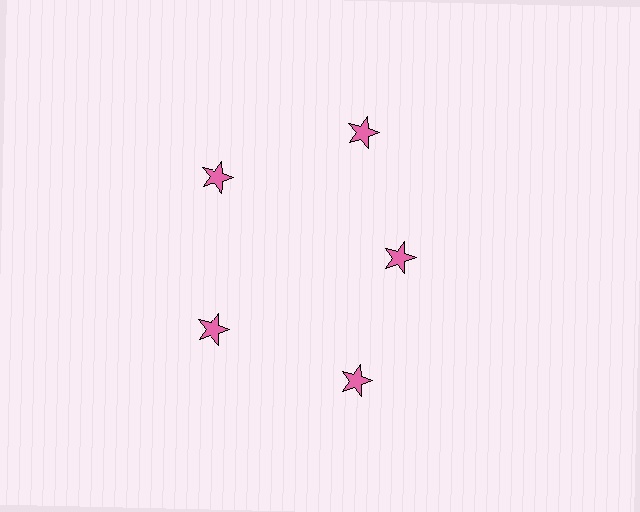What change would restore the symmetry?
The symmetry would be restored by moving it outward, back onto the ring so that all 5 stars sit at equal angles and equal distance from the center.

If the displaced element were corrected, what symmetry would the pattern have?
It would have 5-fold rotational symmetry — the pattern would map onto itself every 72 degrees.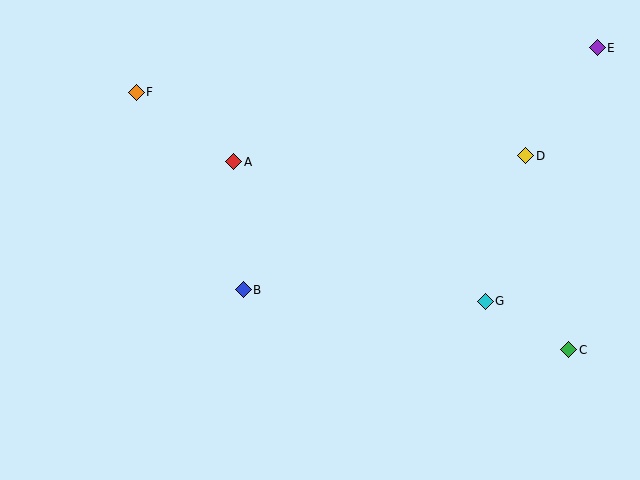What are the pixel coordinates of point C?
Point C is at (569, 350).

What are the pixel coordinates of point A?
Point A is at (234, 162).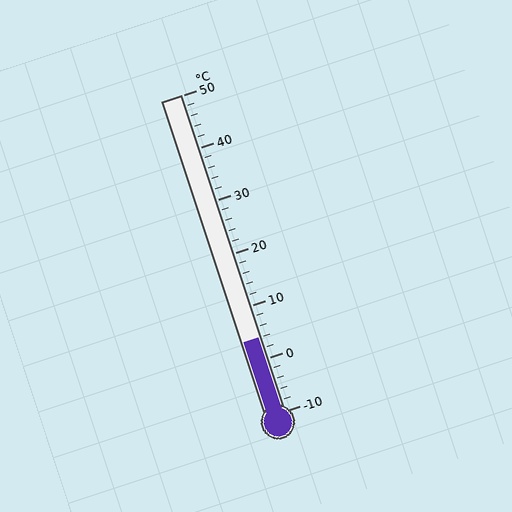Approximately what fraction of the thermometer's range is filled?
The thermometer is filled to approximately 25% of its range.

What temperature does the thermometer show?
The thermometer shows approximately 4°C.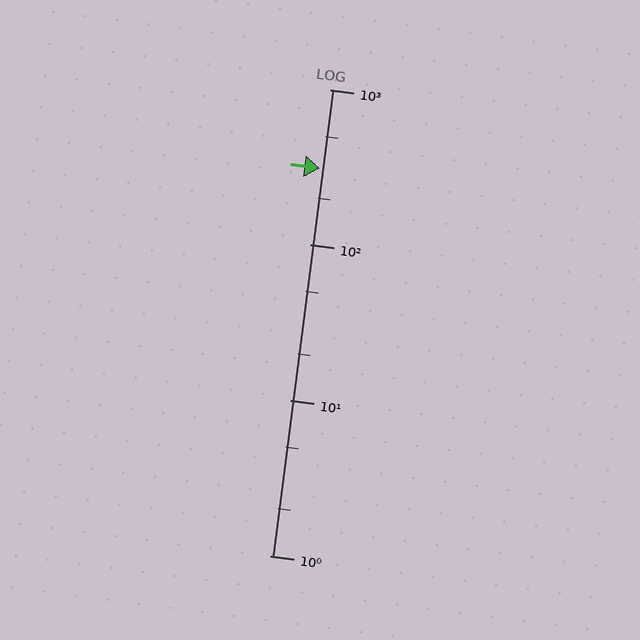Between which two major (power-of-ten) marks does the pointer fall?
The pointer is between 100 and 1000.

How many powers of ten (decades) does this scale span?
The scale spans 3 decades, from 1 to 1000.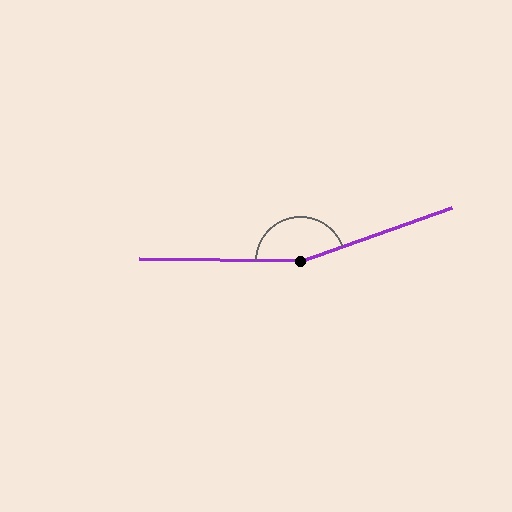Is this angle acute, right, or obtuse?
It is obtuse.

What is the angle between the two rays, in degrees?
Approximately 160 degrees.